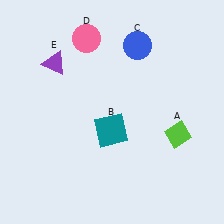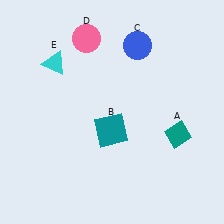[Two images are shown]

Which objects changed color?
A changed from lime to teal. E changed from purple to cyan.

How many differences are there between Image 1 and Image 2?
There are 2 differences between the two images.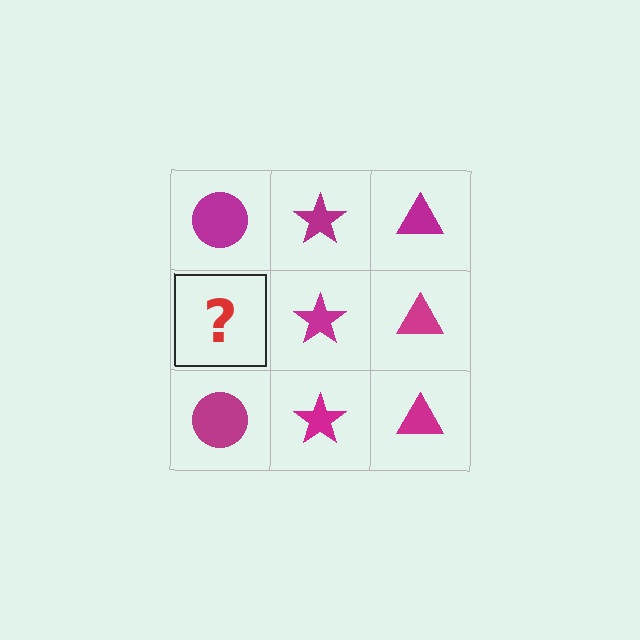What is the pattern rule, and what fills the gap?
The rule is that each column has a consistent shape. The gap should be filled with a magenta circle.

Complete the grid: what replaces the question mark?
The question mark should be replaced with a magenta circle.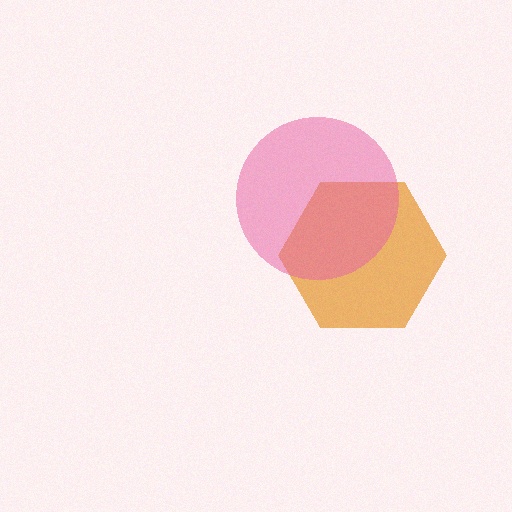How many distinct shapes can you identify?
There are 2 distinct shapes: an orange hexagon, a pink circle.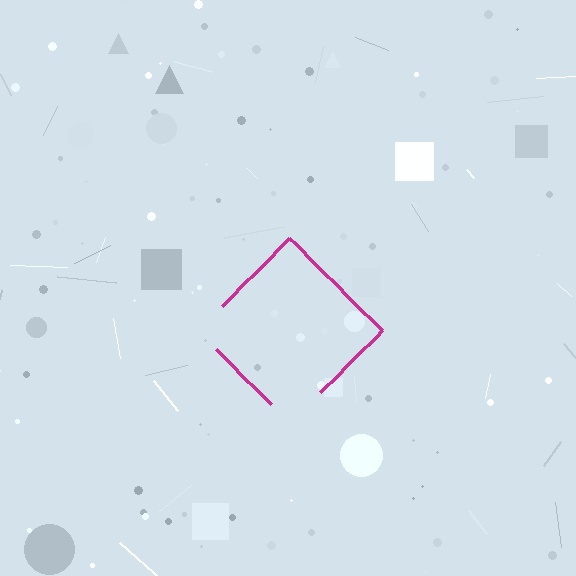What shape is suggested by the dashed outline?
The dashed outline suggests a diamond.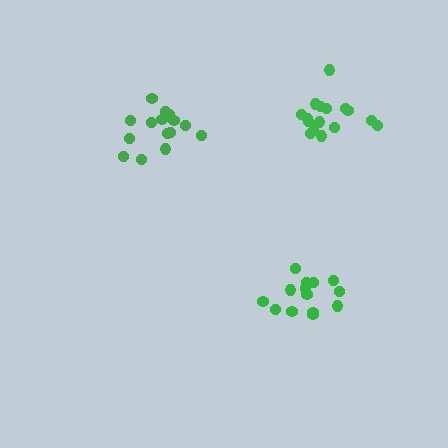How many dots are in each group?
Group 1: 14 dots, Group 2: 15 dots, Group 3: 16 dots (45 total).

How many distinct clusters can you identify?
There are 3 distinct clusters.